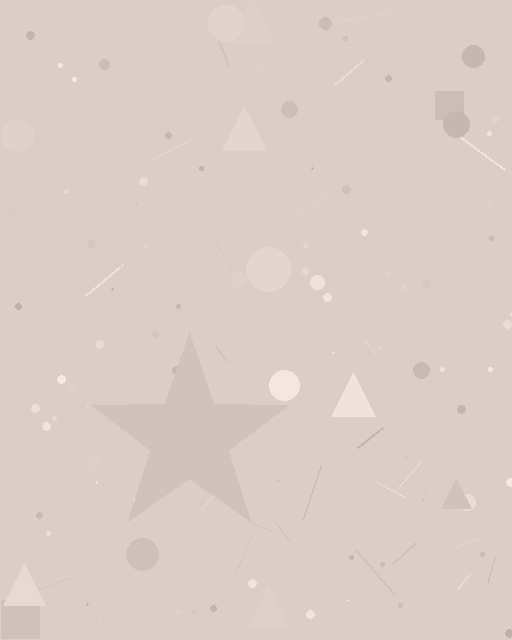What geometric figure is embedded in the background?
A star is embedded in the background.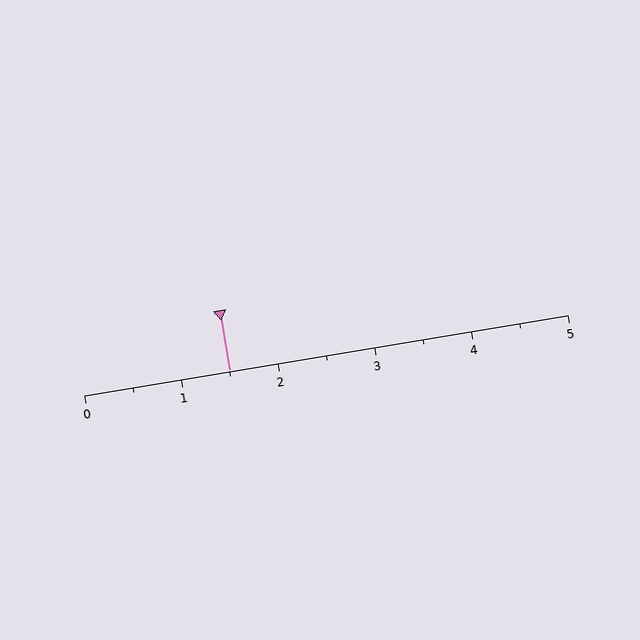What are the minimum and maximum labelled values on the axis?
The axis runs from 0 to 5.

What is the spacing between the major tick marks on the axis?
The major ticks are spaced 1 apart.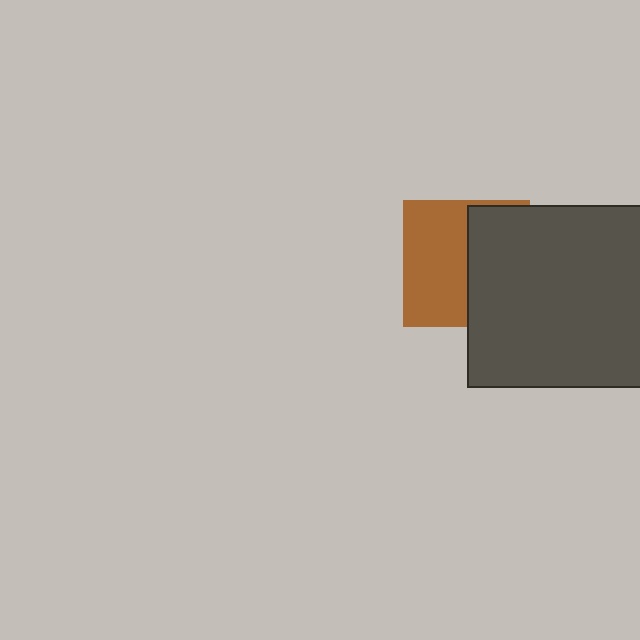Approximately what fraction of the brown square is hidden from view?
Roughly 47% of the brown square is hidden behind the dark gray square.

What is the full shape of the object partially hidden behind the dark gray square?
The partially hidden object is a brown square.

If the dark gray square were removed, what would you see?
You would see the complete brown square.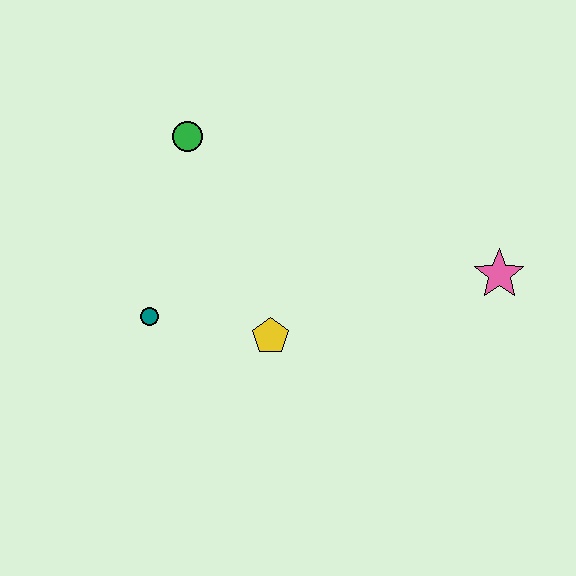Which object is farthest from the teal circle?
The pink star is farthest from the teal circle.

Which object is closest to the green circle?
The teal circle is closest to the green circle.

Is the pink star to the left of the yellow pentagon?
No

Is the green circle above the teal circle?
Yes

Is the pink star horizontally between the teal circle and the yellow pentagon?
No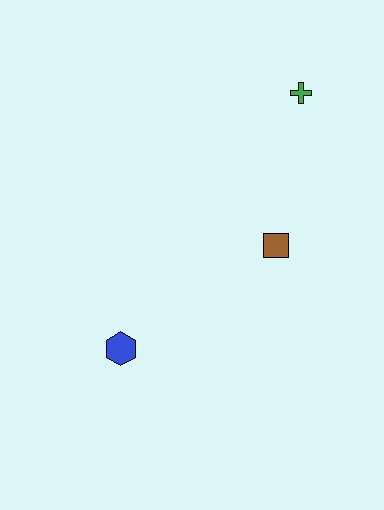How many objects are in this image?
There are 3 objects.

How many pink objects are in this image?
There are no pink objects.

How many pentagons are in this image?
There are no pentagons.